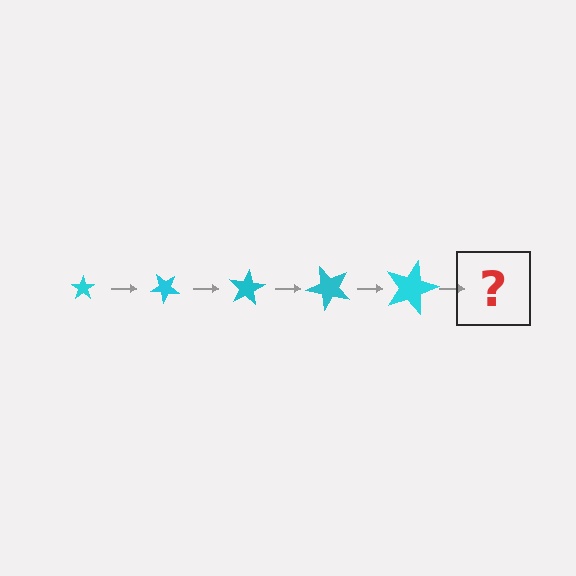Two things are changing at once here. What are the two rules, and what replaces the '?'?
The two rules are that the star grows larger each step and it rotates 40 degrees each step. The '?' should be a star, larger than the previous one and rotated 200 degrees from the start.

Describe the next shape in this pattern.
It should be a star, larger than the previous one and rotated 200 degrees from the start.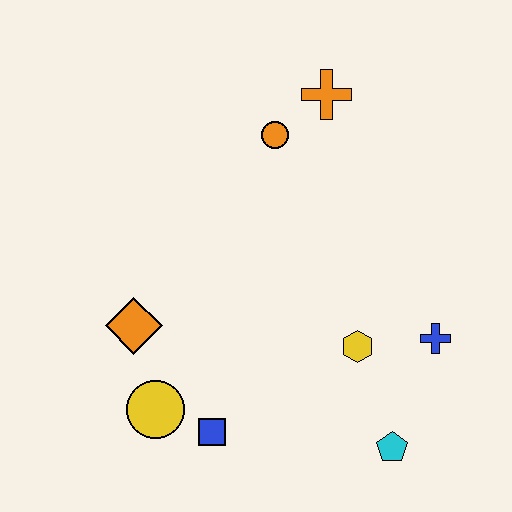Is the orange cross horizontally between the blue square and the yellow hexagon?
Yes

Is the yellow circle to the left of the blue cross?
Yes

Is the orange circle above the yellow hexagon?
Yes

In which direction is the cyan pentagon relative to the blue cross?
The cyan pentagon is below the blue cross.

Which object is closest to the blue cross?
The yellow hexagon is closest to the blue cross.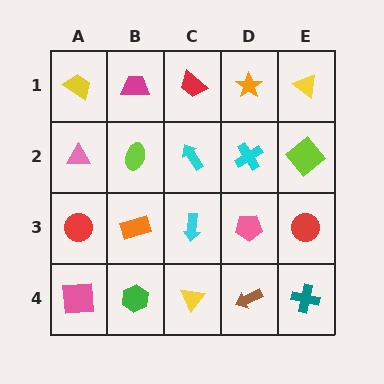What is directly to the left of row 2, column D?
A cyan arrow.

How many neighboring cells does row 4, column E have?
2.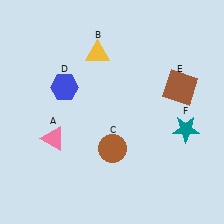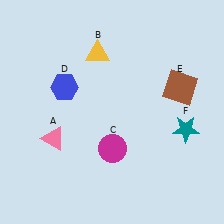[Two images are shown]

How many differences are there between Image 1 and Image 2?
There is 1 difference between the two images.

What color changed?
The circle (C) changed from brown in Image 1 to magenta in Image 2.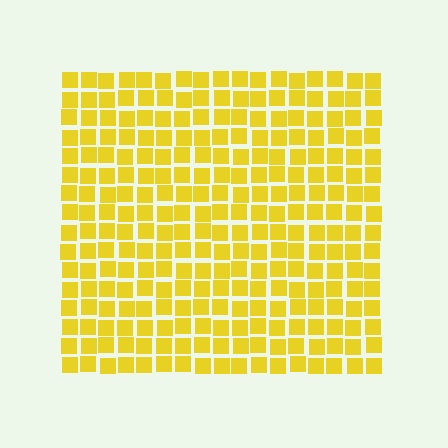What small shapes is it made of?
It is made of small squares.